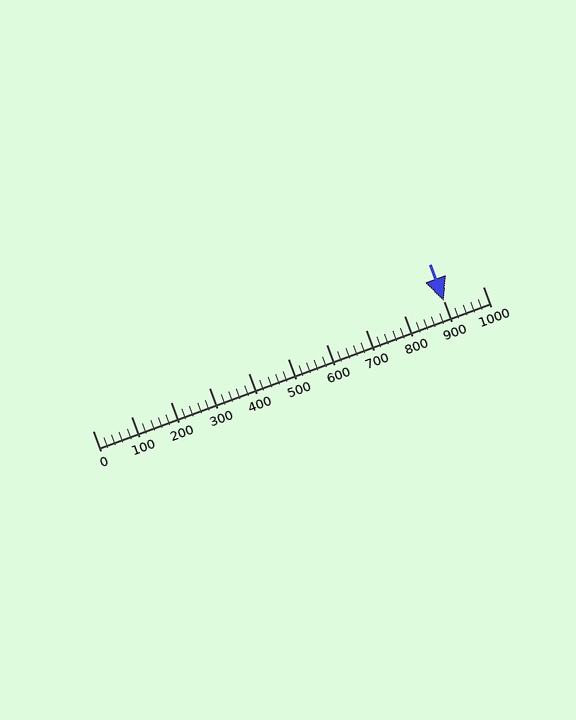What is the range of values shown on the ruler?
The ruler shows values from 0 to 1000.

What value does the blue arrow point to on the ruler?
The blue arrow points to approximately 901.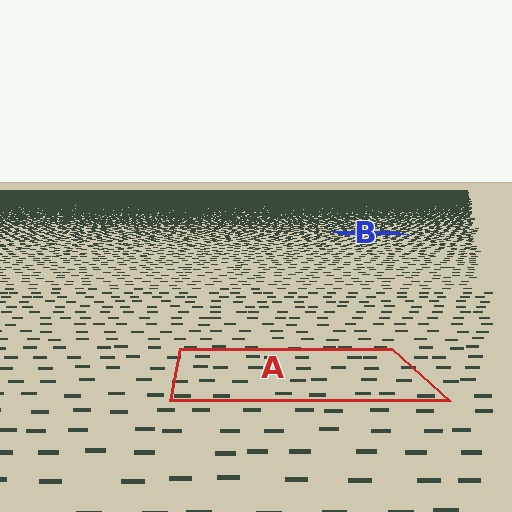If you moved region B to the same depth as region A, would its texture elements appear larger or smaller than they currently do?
They would appear larger. At a closer depth, the same texture elements are projected at a bigger on-screen size.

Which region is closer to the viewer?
Region A is closer. The texture elements there are larger and more spread out.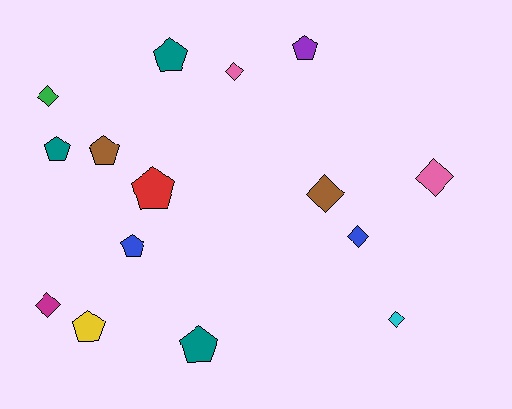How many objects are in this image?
There are 15 objects.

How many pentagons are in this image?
There are 8 pentagons.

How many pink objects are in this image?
There are 2 pink objects.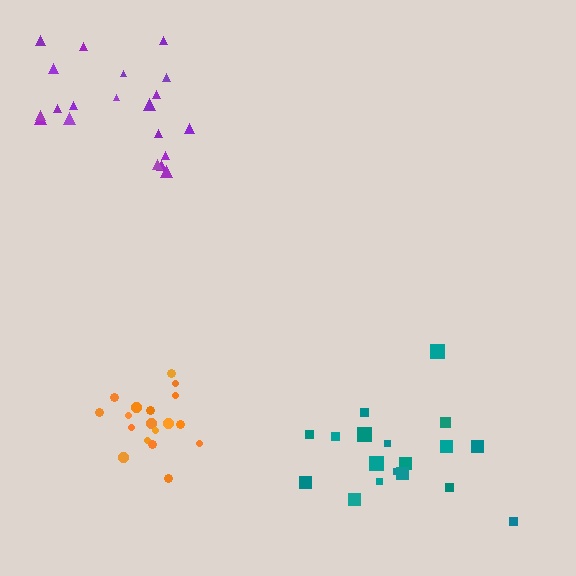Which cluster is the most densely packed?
Orange.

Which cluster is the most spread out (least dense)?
Teal.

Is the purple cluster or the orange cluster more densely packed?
Orange.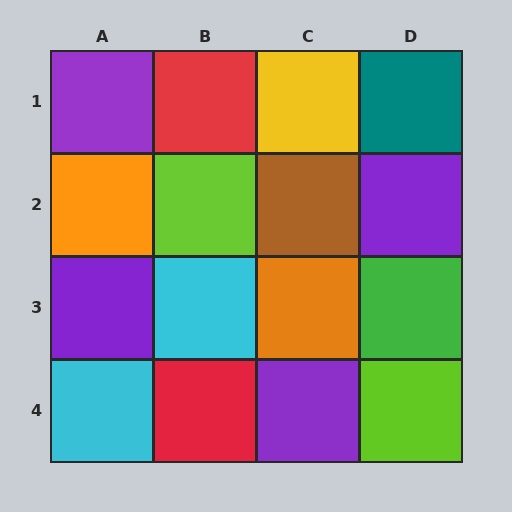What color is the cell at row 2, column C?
Brown.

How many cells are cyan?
2 cells are cyan.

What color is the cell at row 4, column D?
Lime.